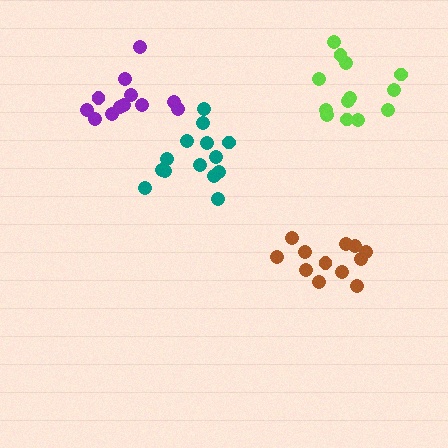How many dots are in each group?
Group 1: 12 dots, Group 2: 14 dots, Group 3: 13 dots, Group 4: 12 dots (51 total).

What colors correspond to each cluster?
The clusters are colored: purple, teal, lime, brown.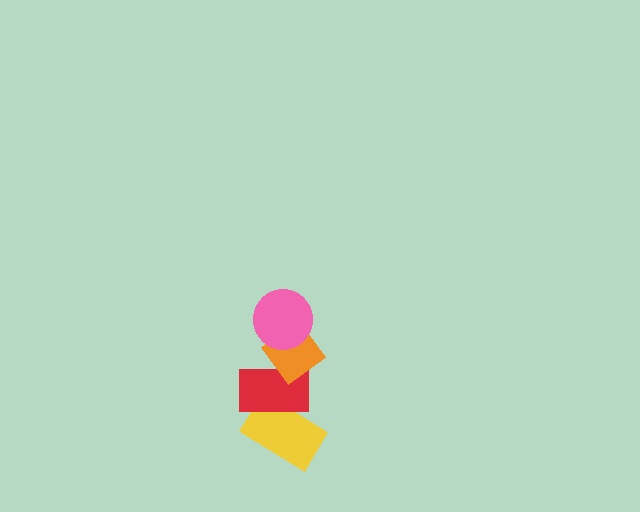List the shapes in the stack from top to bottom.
From top to bottom: the pink circle, the orange diamond, the red rectangle, the yellow rectangle.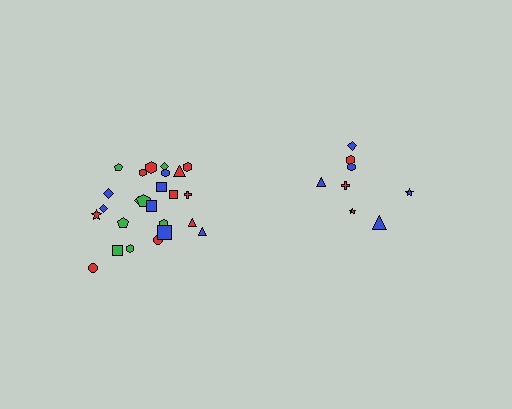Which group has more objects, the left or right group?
The left group.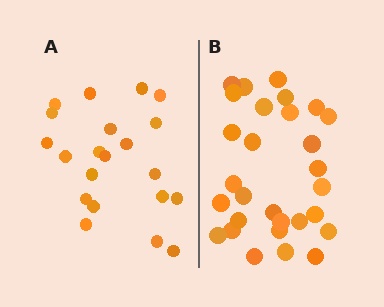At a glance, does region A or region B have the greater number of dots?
Region B (the right region) has more dots.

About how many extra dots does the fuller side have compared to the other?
Region B has roughly 8 or so more dots than region A.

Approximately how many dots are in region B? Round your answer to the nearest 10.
About 30 dots. (The exact count is 29, which rounds to 30.)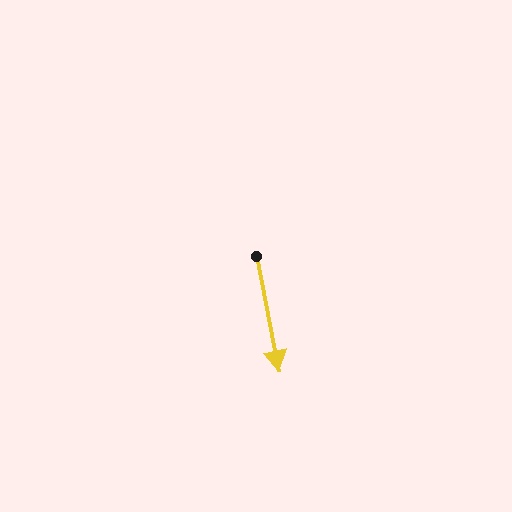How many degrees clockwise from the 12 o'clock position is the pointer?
Approximately 169 degrees.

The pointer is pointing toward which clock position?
Roughly 6 o'clock.